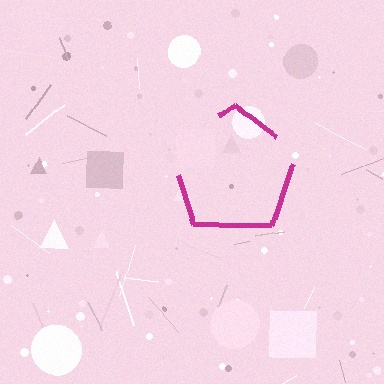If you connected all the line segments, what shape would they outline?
They would outline a pentagon.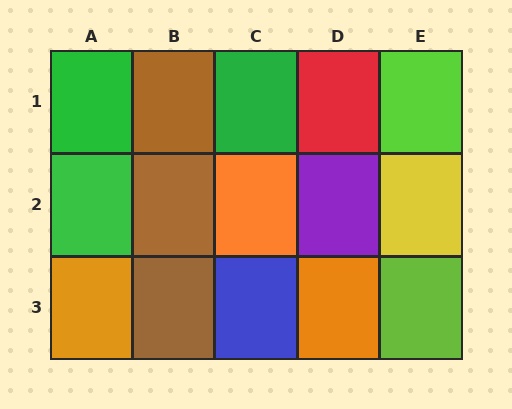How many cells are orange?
3 cells are orange.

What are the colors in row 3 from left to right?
Orange, brown, blue, orange, lime.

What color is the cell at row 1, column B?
Brown.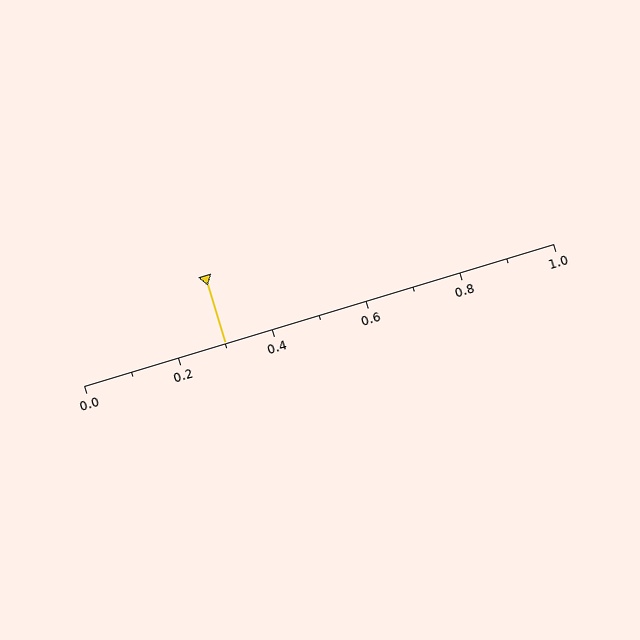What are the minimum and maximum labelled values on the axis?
The axis runs from 0.0 to 1.0.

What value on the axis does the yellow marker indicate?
The marker indicates approximately 0.3.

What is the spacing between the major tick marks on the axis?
The major ticks are spaced 0.2 apart.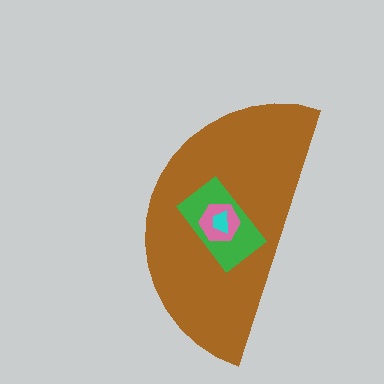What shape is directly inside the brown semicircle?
The green rectangle.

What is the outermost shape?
The brown semicircle.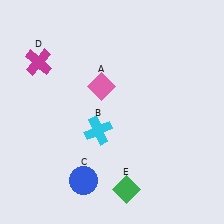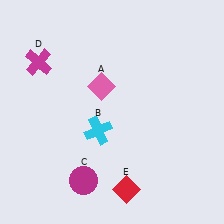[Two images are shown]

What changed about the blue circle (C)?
In Image 1, C is blue. In Image 2, it changed to magenta.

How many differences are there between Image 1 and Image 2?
There are 2 differences between the two images.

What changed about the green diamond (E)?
In Image 1, E is green. In Image 2, it changed to red.